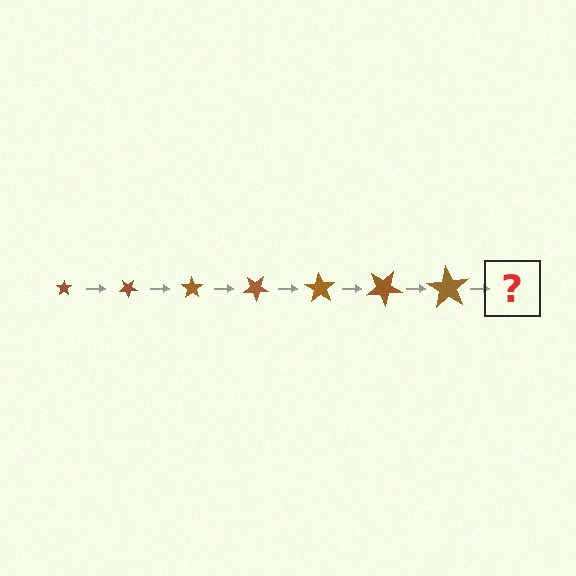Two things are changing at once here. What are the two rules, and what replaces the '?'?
The two rules are that the star grows larger each step and it rotates 35 degrees each step. The '?' should be a star, larger than the previous one and rotated 245 degrees from the start.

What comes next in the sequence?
The next element should be a star, larger than the previous one and rotated 245 degrees from the start.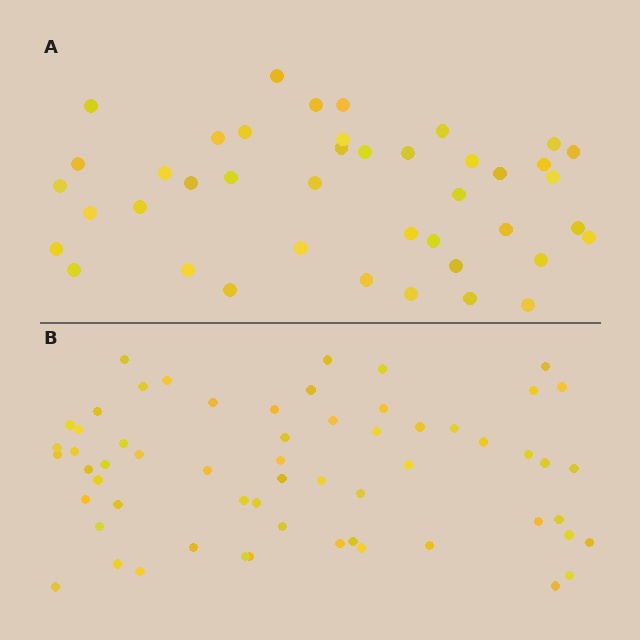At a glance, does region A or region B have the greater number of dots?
Region B (the bottom region) has more dots.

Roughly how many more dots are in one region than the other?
Region B has approximately 20 more dots than region A.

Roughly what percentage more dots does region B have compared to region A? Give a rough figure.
About 45% more.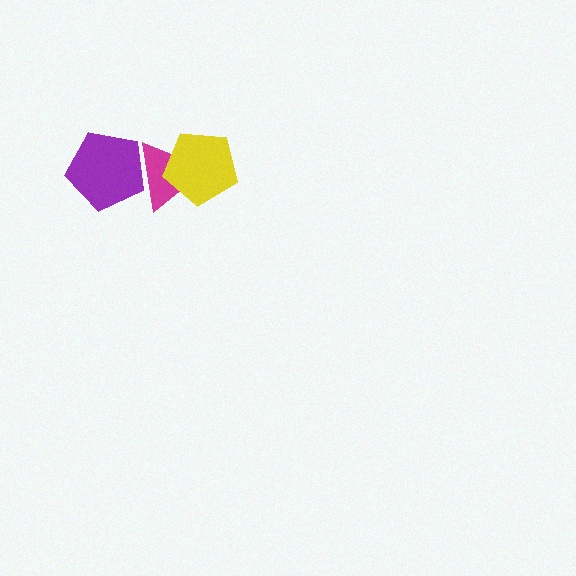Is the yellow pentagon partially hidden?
No, no other shape covers it.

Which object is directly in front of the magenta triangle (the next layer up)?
The yellow pentagon is directly in front of the magenta triangle.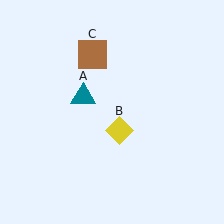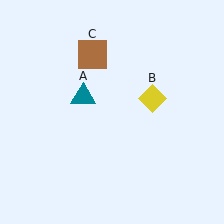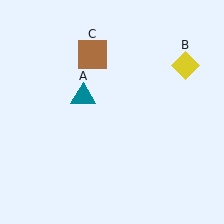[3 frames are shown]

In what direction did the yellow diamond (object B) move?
The yellow diamond (object B) moved up and to the right.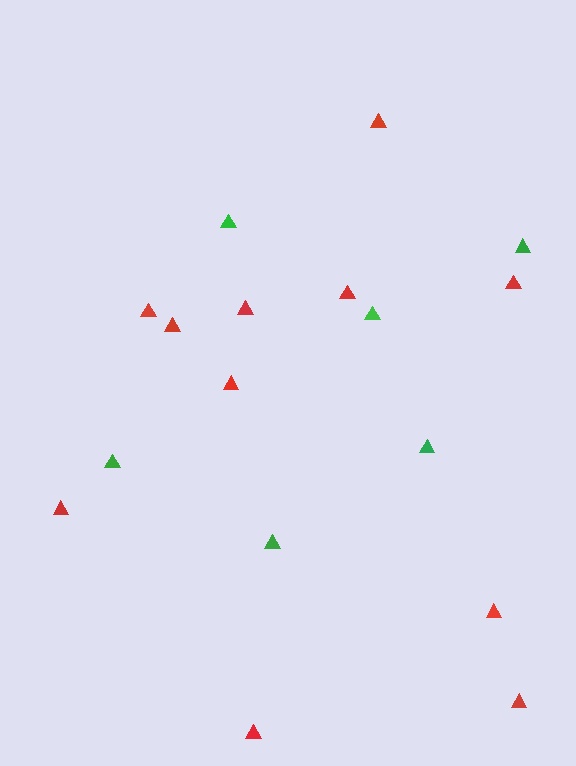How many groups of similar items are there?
There are 2 groups: one group of green triangles (6) and one group of red triangles (11).